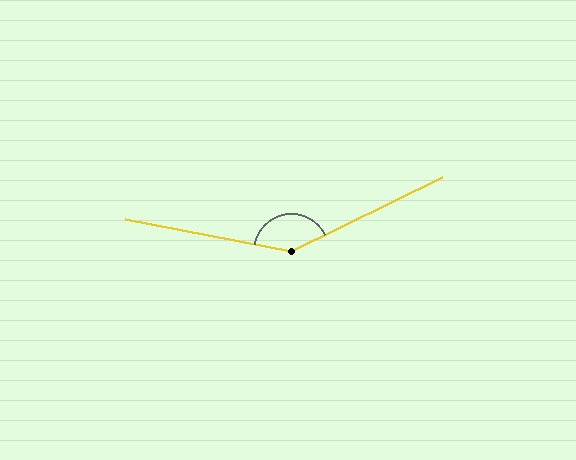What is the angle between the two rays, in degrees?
Approximately 143 degrees.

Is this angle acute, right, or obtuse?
It is obtuse.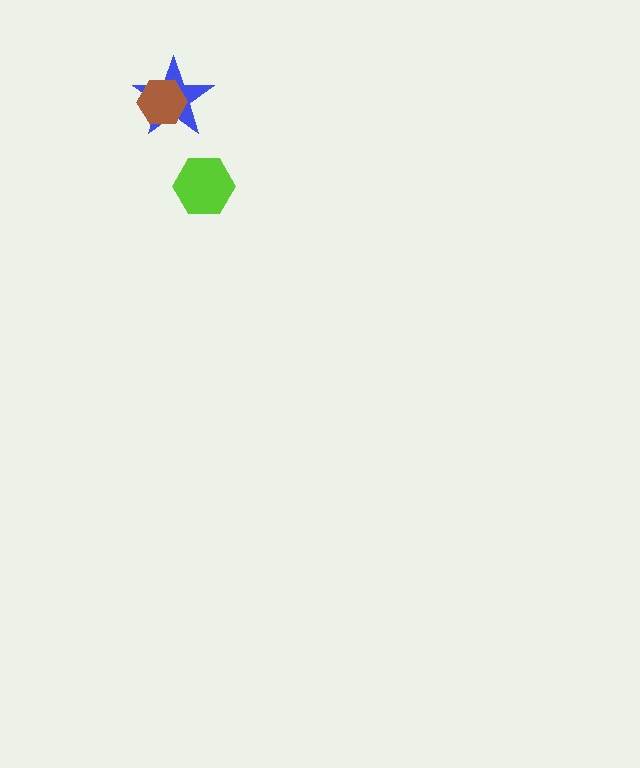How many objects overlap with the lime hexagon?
0 objects overlap with the lime hexagon.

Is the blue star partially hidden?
Yes, it is partially covered by another shape.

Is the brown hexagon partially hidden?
No, no other shape covers it.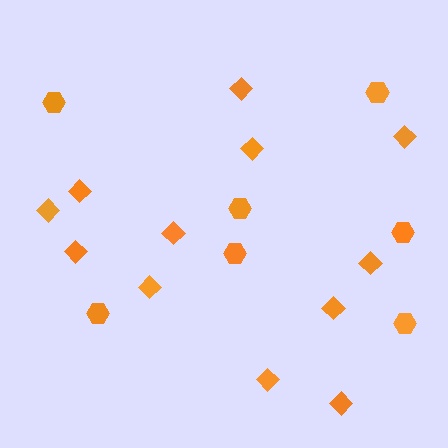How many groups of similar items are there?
There are 2 groups: one group of hexagons (7) and one group of diamonds (12).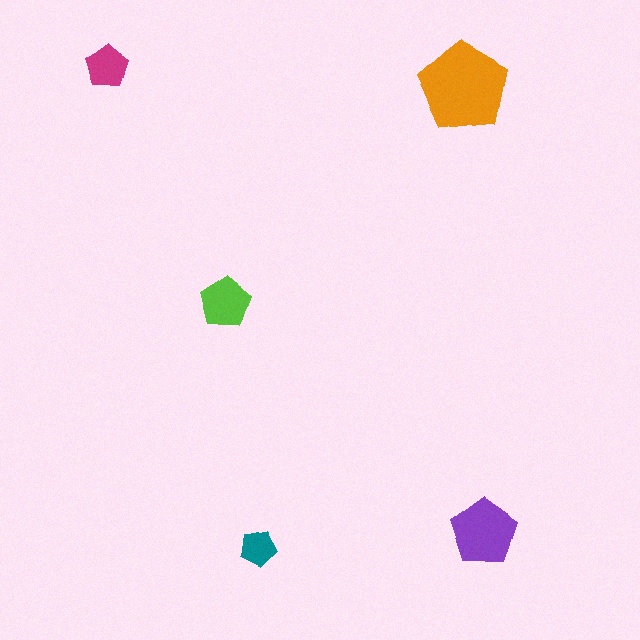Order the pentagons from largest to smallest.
the orange one, the purple one, the lime one, the magenta one, the teal one.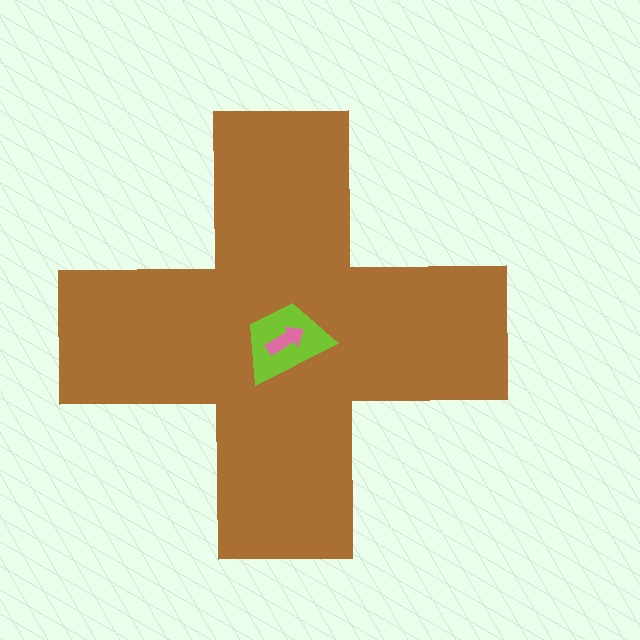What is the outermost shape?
The brown cross.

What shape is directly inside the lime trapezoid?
The pink arrow.